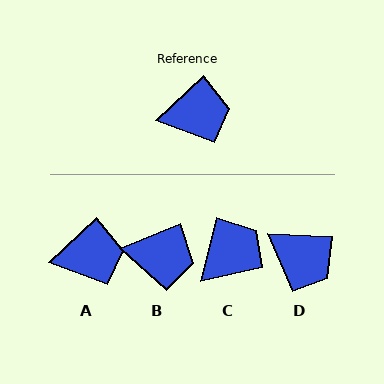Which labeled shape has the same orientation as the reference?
A.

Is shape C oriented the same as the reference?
No, it is off by about 33 degrees.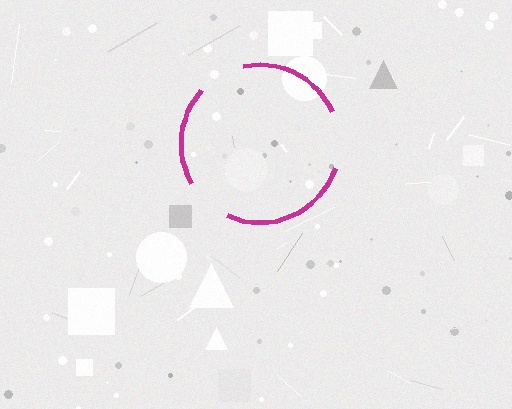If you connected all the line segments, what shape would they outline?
They would outline a circle.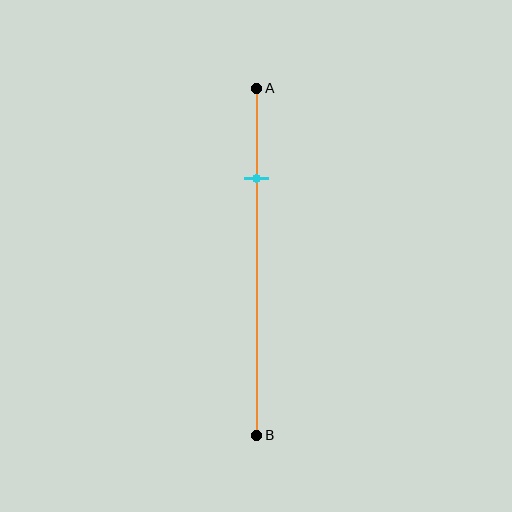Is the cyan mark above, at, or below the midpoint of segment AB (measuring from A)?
The cyan mark is above the midpoint of segment AB.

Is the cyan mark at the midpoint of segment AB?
No, the mark is at about 25% from A, not at the 50% midpoint.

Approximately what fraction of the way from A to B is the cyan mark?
The cyan mark is approximately 25% of the way from A to B.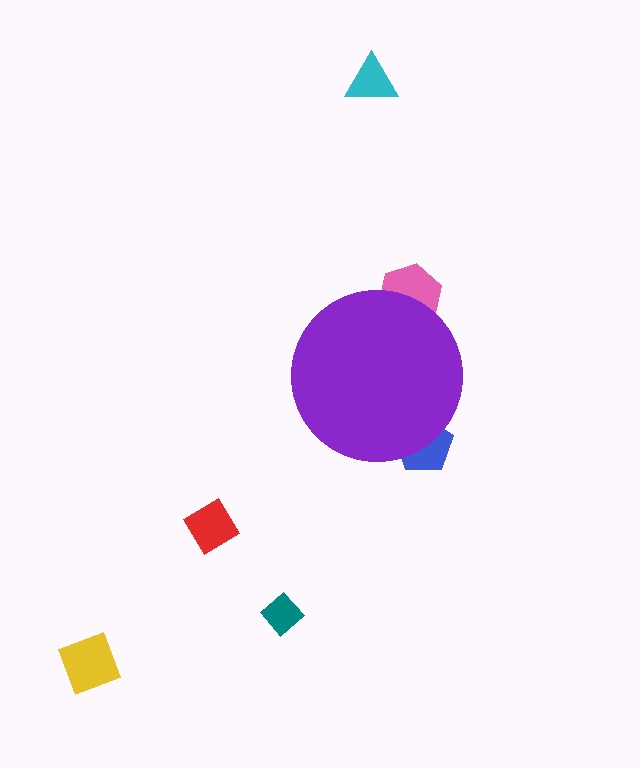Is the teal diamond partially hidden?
No, the teal diamond is fully visible.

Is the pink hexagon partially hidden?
Yes, the pink hexagon is partially hidden behind the purple circle.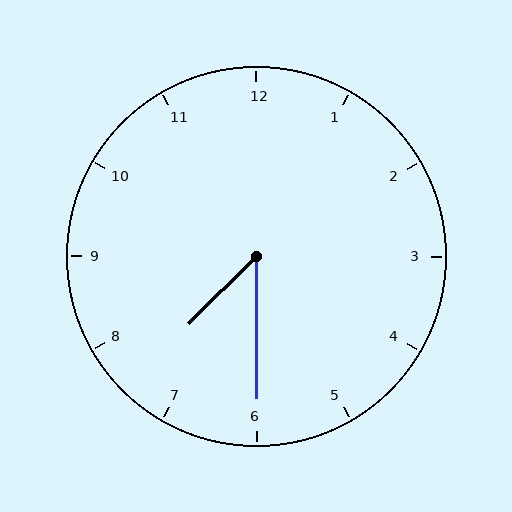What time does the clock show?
7:30.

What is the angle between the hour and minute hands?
Approximately 45 degrees.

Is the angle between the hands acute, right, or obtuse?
It is acute.